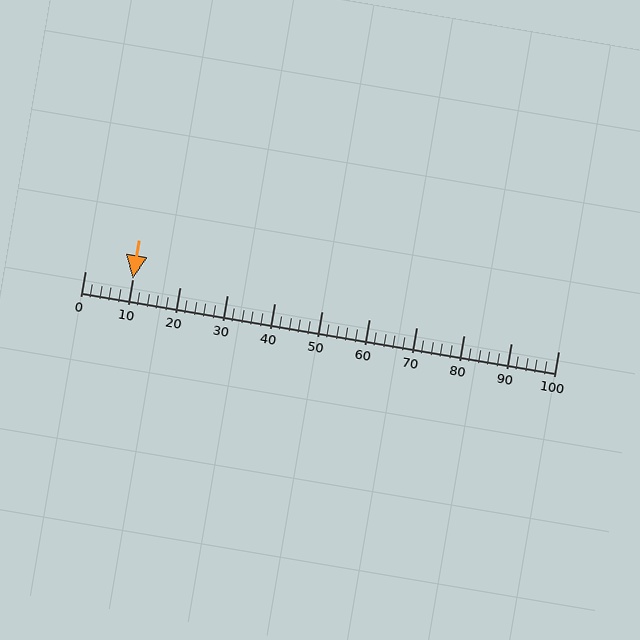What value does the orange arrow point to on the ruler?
The orange arrow points to approximately 10.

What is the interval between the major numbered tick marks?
The major tick marks are spaced 10 units apart.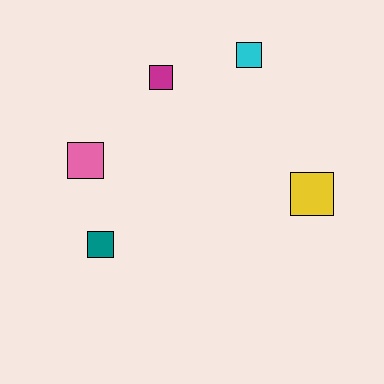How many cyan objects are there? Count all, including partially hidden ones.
There is 1 cyan object.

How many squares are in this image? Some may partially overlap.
There are 5 squares.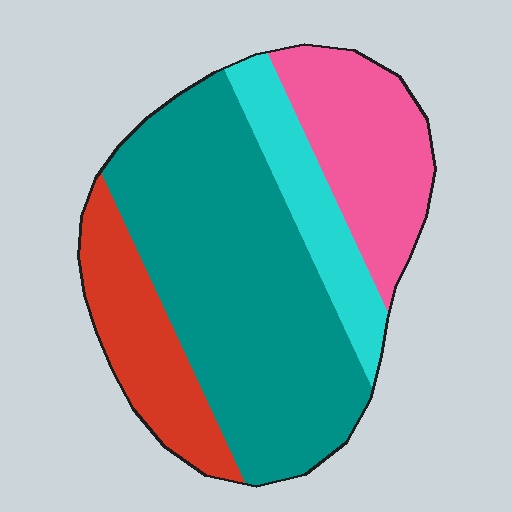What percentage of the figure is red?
Red takes up less than a quarter of the figure.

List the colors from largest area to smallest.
From largest to smallest: teal, pink, red, cyan.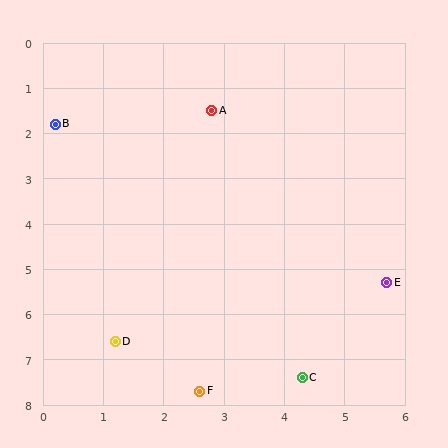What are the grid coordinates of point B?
Point B is at approximately (0.2, 1.8).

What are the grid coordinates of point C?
Point C is at approximately (4.3, 7.4).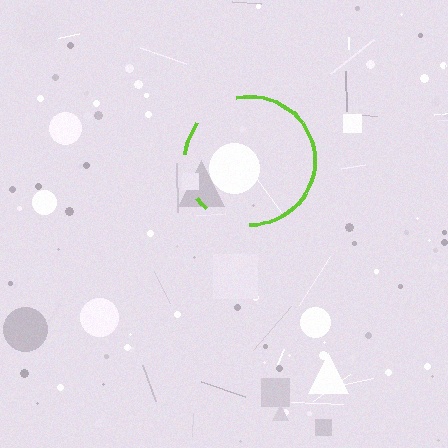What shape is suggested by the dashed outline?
The dashed outline suggests a circle.